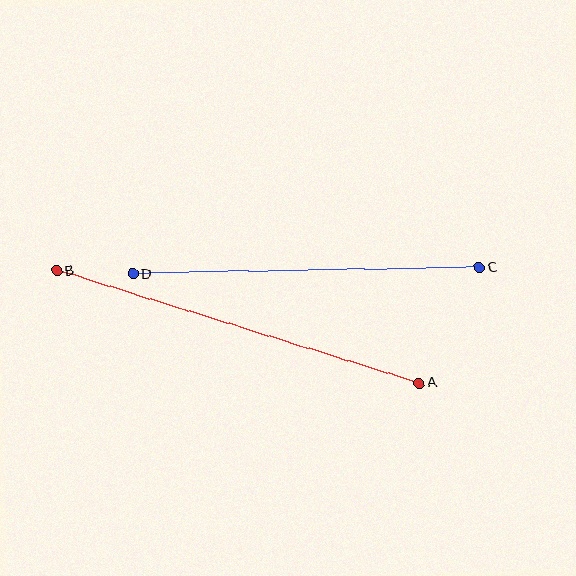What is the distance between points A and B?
The distance is approximately 380 pixels.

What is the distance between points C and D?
The distance is approximately 346 pixels.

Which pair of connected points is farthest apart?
Points A and B are farthest apart.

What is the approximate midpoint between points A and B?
The midpoint is at approximately (238, 327) pixels.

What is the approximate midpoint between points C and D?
The midpoint is at approximately (306, 271) pixels.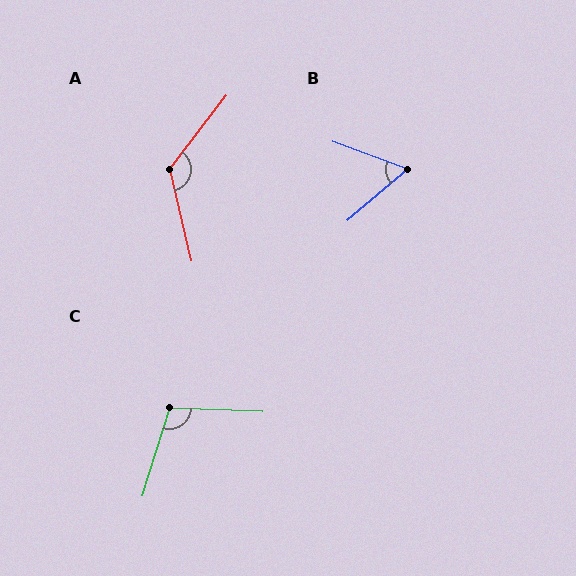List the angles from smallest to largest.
B (60°), C (105°), A (129°).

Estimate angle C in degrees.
Approximately 105 degrees.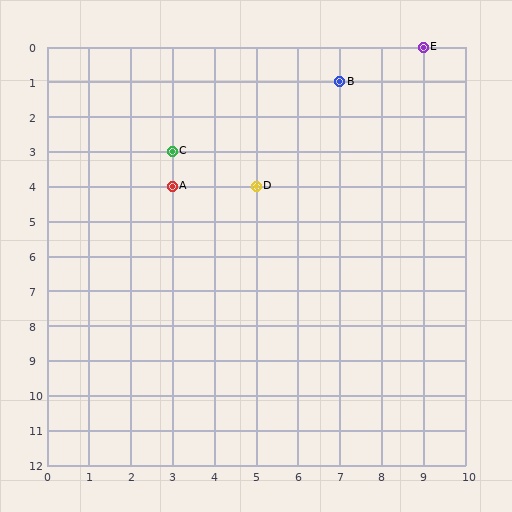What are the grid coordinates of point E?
Point E is at grid coordinates (9, 0).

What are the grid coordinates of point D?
Point D is at grid coordinates (5, 4).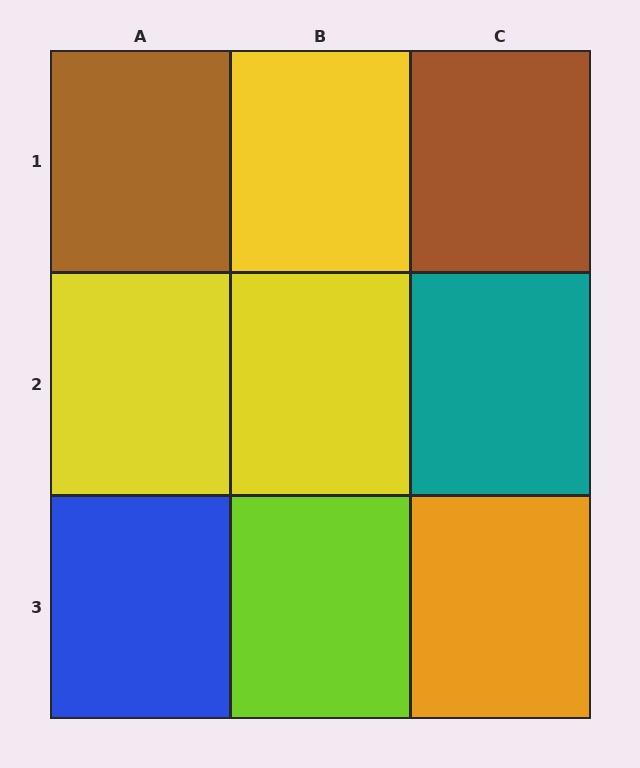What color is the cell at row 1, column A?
Brown.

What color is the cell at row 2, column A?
Yellow.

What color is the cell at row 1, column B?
Yellow.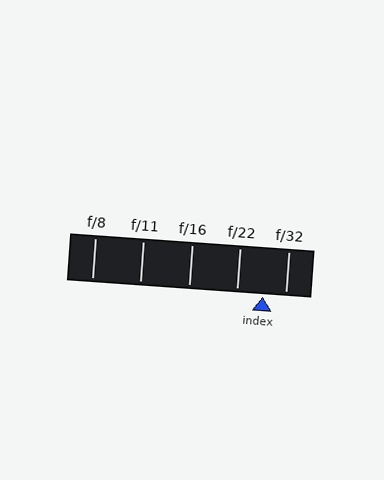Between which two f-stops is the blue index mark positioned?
The index mark is between f/22 and f/32.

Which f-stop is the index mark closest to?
The index mark is closest to f/32.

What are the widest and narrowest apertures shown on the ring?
The widest aperture shown is f/8 and the narrowest is f/32.